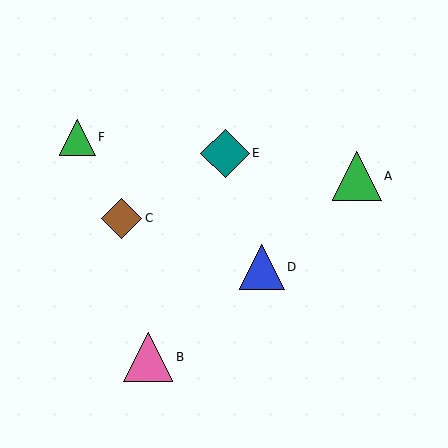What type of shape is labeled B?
Shape B is a pink triangle.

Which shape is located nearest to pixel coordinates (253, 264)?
The blue triangle (labeled D) at (262, 267) is nearest to that location.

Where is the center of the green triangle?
The center of the green triangle is at (357, 176).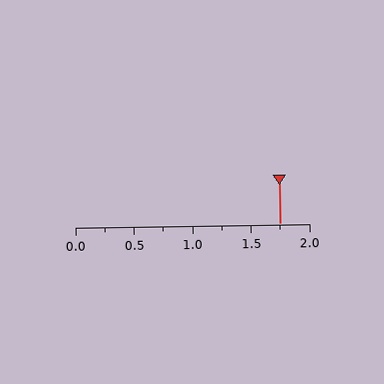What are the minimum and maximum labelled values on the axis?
The axis runs from 0.0 to 2.0.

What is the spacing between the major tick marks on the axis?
The major ticks are spaced 0.5 apart.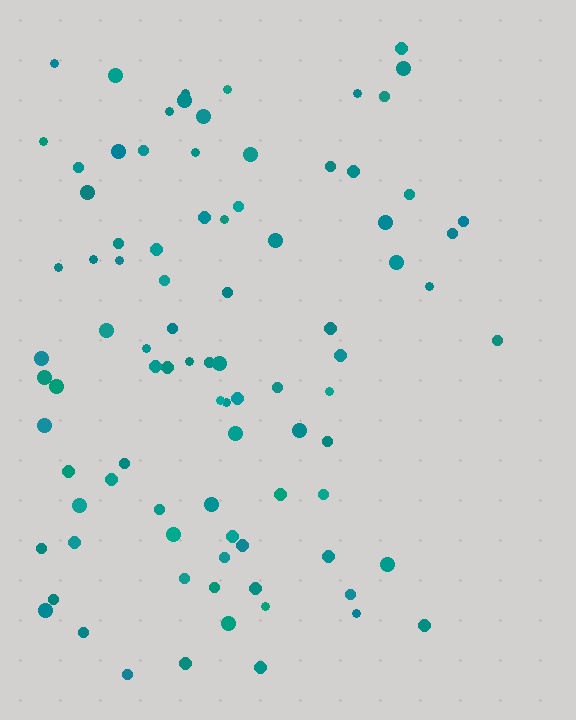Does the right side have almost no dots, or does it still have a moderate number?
Still a moderate number, just noticeably fewer than the left.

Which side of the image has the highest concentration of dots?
The left.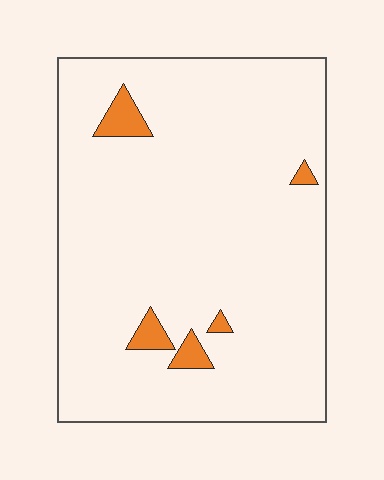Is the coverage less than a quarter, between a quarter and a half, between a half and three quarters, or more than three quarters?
Less than a quarter.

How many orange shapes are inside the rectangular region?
5.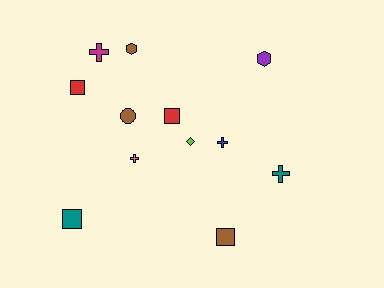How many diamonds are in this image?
There is 1 diamond.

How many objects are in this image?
There are 12 objects.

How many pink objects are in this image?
There is 1 pink object.